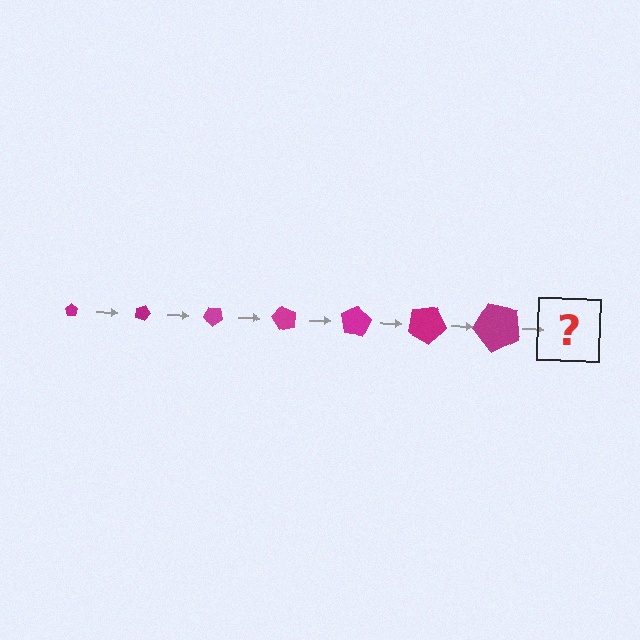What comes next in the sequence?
The next element should be a pentagon, larger than the previous one and rotated 140 degrees from the start.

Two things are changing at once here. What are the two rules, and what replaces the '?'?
The two rules are that the pentagon grows larger each step and it rotates 20 degrees each step. The '?' should be a pentagon, larger than the previous one and rotated 140 degrees from the start.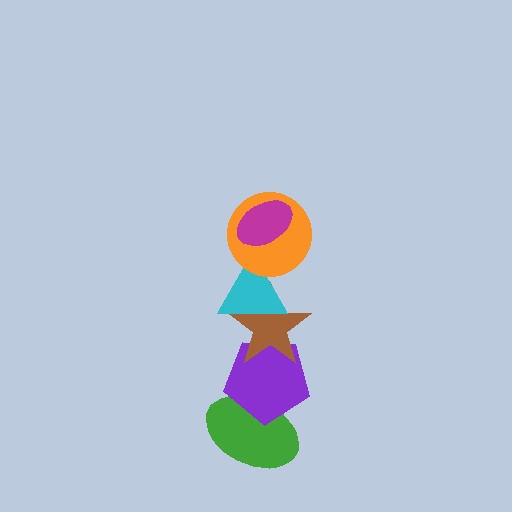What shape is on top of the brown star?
The cyan triangle is on top of the brown star.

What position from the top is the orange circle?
The orange circle is 2nd from the top.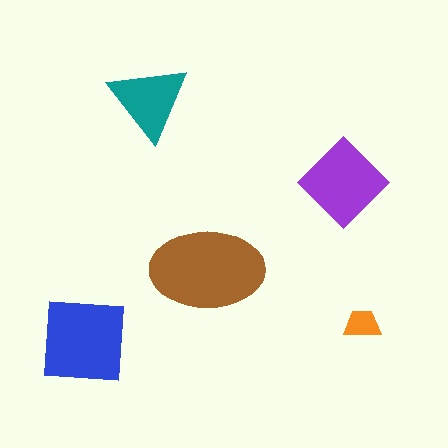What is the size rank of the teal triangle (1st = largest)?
4th.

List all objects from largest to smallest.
The brown ellipse, the blue square, the purple diamond, the teal triangle, the orange trapezoid.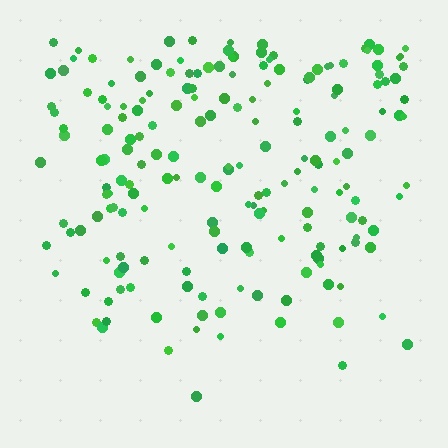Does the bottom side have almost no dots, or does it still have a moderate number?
Still a moderate number, just noticeably fewer than the top.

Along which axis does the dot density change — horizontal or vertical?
Vertical.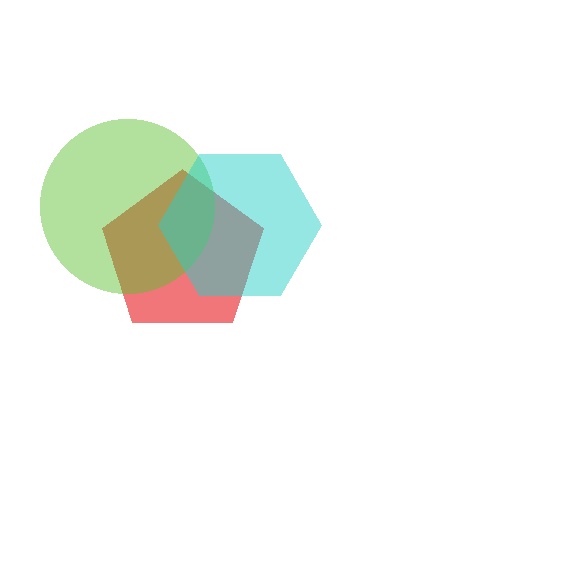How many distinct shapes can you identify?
There are 3 distinct shapes: a red pentagon, a lime circle, a cyan hexagon.